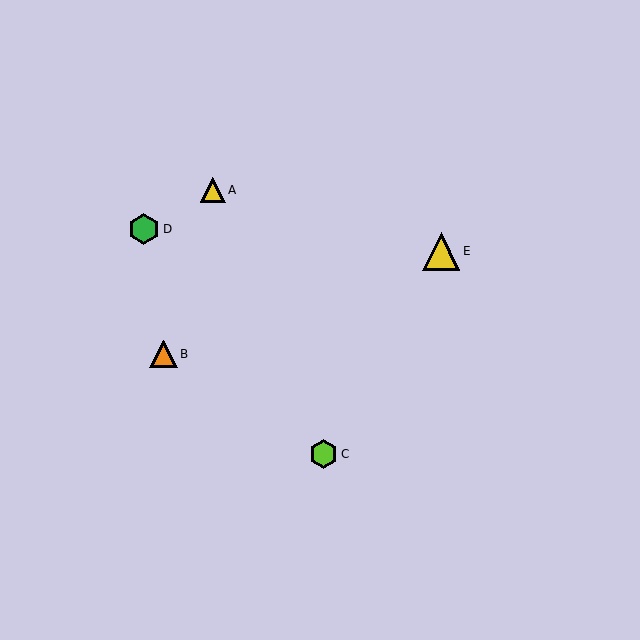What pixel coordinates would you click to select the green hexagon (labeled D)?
Click at (144, 229) to select the green hexagon D.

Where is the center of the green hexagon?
The center of the green hexagon is at (144, 229).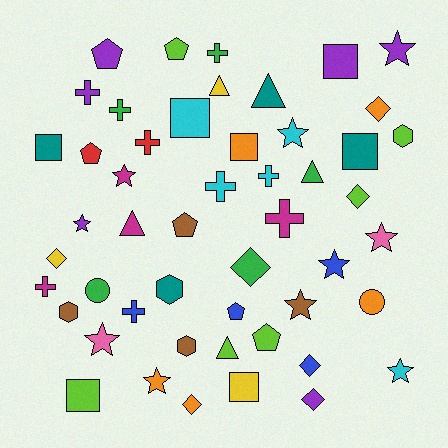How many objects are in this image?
There are 50 objects.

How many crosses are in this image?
There are 9 crosses.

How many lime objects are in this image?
There are 6 lime objects.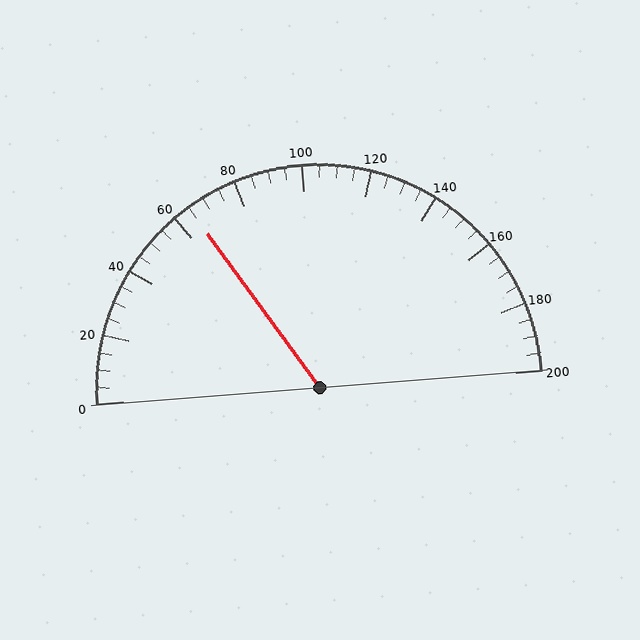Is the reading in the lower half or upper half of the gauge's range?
The reading is in the lower half of the range (0 to 200).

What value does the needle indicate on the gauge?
The needle indicates approximately 65.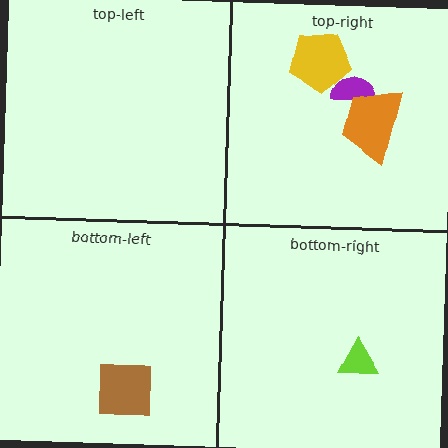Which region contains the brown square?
The bottom-left region.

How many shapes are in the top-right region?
3.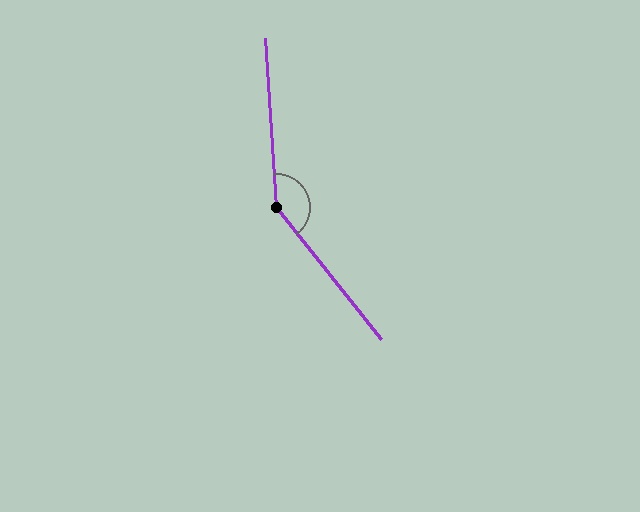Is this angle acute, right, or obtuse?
It is obtuse.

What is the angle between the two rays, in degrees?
Approximately 145 degrees.